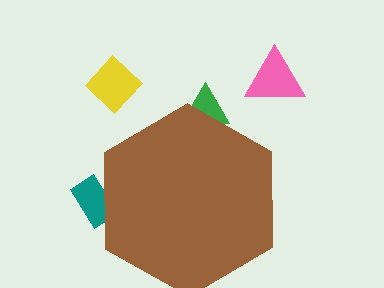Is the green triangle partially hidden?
Yes, the green triangle is partially hidden behind the brown hexagon.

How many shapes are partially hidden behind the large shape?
2 shapes are partially hidden.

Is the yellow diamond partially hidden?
No, the yellow diamond is fully visible.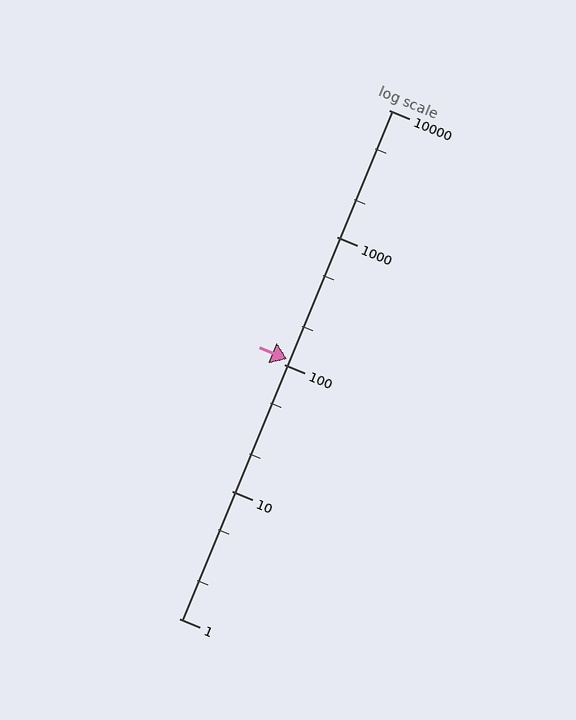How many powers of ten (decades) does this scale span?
The scale spans 4 decades, from 1 to 10000.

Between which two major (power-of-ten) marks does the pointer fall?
The pointer is between 100 and 1000.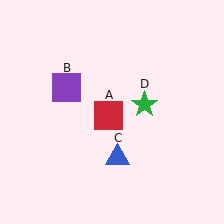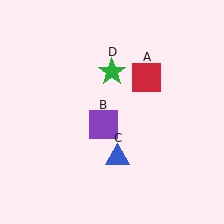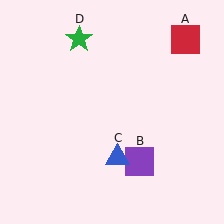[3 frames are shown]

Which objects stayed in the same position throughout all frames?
Blue triangle (object C) remained stationary.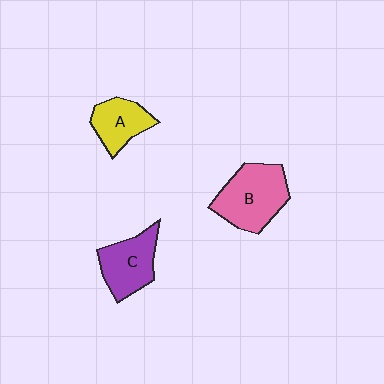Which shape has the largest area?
Shape B (pink).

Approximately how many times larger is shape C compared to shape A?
Approximately 1.3 times.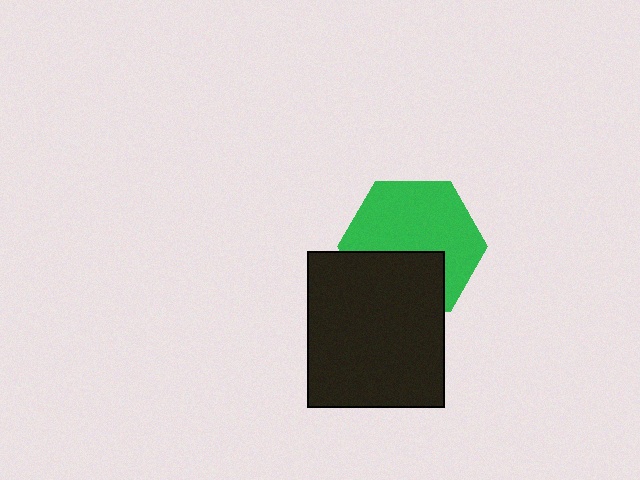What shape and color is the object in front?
The object in front is a black rectangle.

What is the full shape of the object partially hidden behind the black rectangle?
The partially hidden object is a green hexagon.